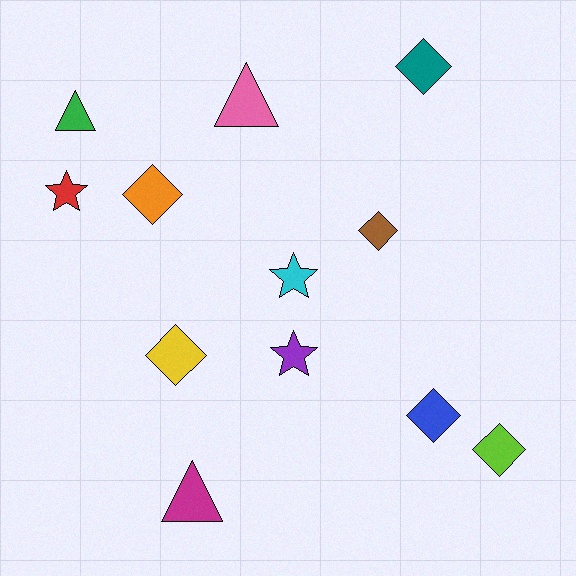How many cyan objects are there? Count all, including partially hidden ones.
There is 1 cyan object.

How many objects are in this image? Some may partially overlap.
There are 12 objects.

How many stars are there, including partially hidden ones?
There are 3 stars.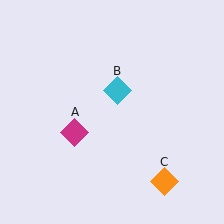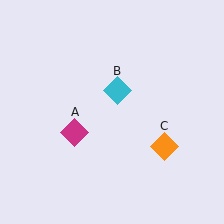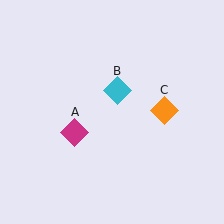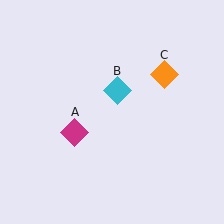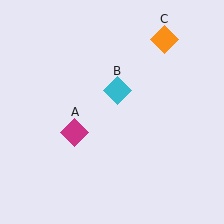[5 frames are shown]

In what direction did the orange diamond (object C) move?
The orange diamond (object C) moved up.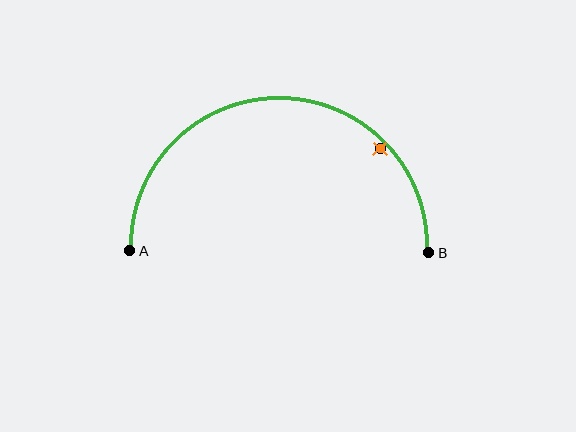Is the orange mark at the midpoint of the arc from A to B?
No — the orange mark does not lie on the arc at all. It sits slightly inside the curve.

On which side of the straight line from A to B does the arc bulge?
The arc bulges above the straight line connecting A and B.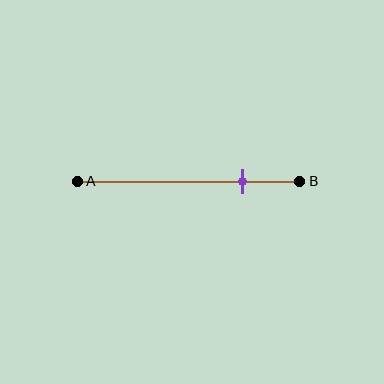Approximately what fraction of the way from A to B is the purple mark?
The purple mark is approximately 75% of the way from A to B.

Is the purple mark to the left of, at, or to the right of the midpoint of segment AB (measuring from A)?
The purple mark is to the right of the midpoint of segment AB.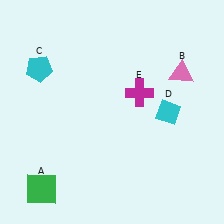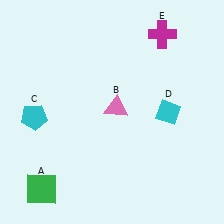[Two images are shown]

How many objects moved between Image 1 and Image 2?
3 objects moved between the two images.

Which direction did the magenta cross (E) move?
The magenta cross (E) moved up.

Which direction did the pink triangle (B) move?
The pink triangle (B) moved left.